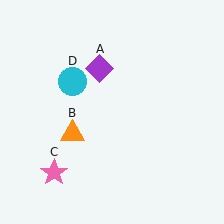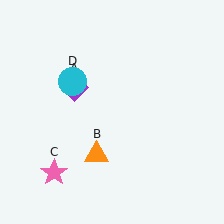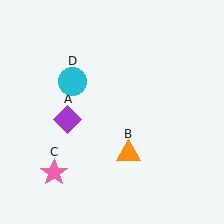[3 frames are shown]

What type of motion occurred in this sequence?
The purple diamond (object A), orange triangle (object B) rotated counterclockwise around the center of the scene.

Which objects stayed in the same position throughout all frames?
Pink star (object C) and cyan circle (object D) remained stationary.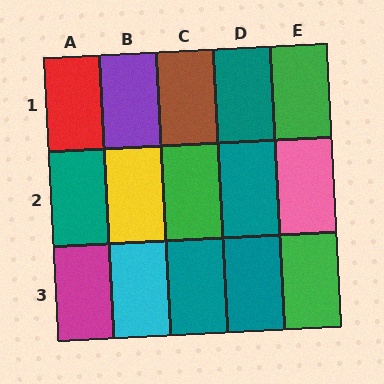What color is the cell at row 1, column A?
Red.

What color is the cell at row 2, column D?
Teal.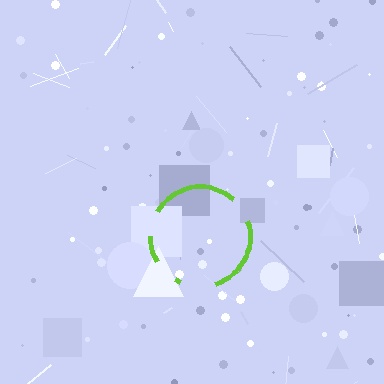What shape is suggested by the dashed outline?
The dashed outline suggests a circle.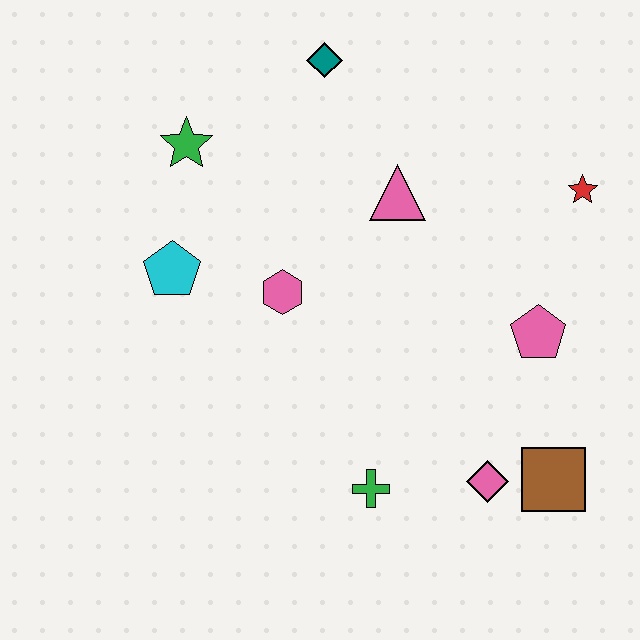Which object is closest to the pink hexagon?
The cyan pentagon is closest to the pink hexagon.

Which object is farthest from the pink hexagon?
The brown square is farthest from the pink hexagon.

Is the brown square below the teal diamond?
Yes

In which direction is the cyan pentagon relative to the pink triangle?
The cyan pentagon is to the left of the pink triangle.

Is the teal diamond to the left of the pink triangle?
Yes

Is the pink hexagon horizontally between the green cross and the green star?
Yes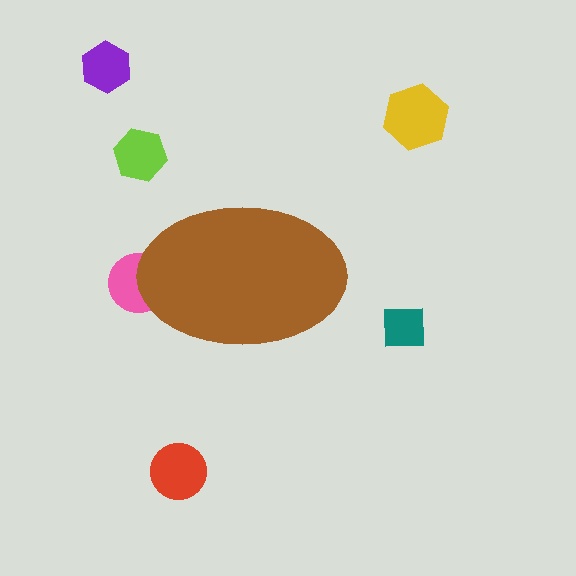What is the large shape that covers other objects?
A brown ellipse.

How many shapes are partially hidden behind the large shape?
1 shape is partially hidden.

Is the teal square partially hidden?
No, the teal square is fully visible.